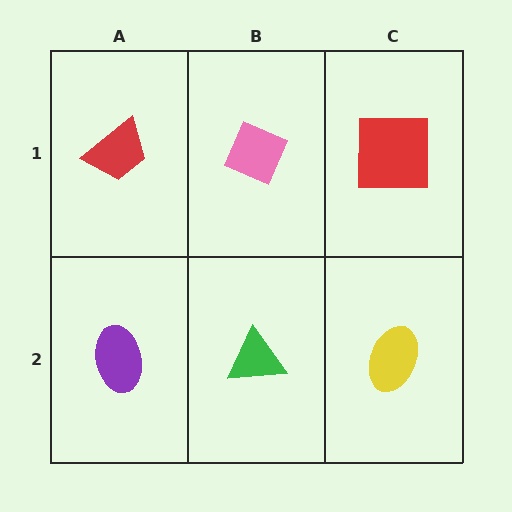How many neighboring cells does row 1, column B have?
3.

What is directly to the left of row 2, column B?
A purple ellipse.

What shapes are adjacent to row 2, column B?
A pink diamond (row 1, column B), a purple ellipse (row 2, column A), a yellow ellipse (row 2, column C).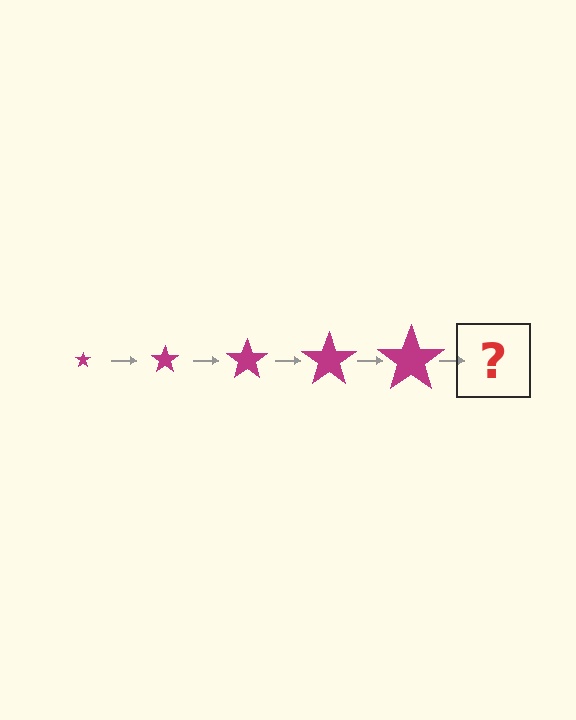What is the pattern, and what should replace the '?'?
The pattern is that the star gets progressively larger each step. The '?' should be a magenta star, larger than the previous one.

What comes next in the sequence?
The next element should be a magenta star, larger than the previous one.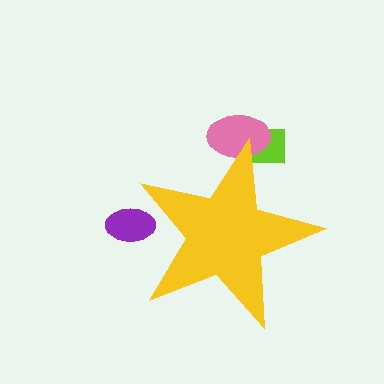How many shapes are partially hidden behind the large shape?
3 shapes are partially hidden.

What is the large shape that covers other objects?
A yellow star.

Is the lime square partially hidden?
Yes, the lime square is partially hidden behind the yellow star.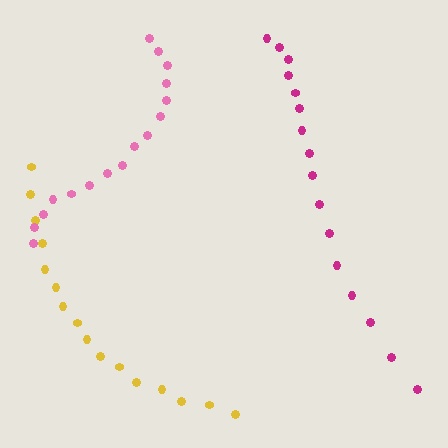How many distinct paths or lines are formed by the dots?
There are 3 distinct paths.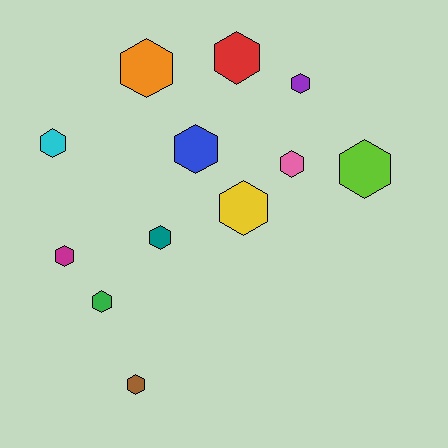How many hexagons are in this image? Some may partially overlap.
There are 12 hexagons.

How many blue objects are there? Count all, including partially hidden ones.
There is 1 blue object.